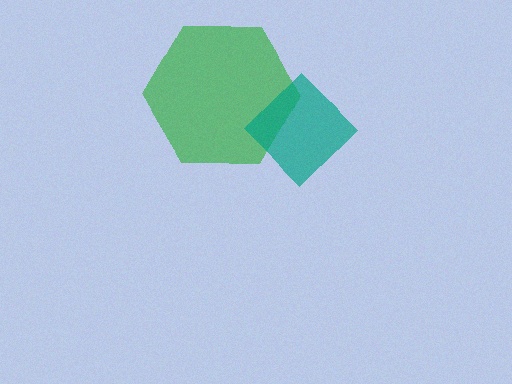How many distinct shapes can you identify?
There are 2 distinct shapes: a green hexagon, a teal diamond.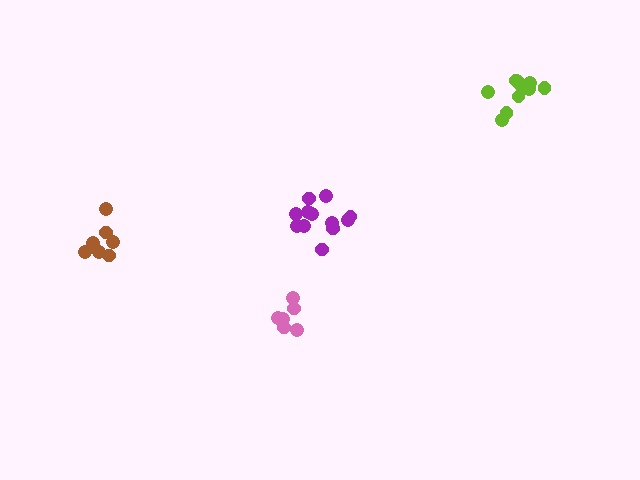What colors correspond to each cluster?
The clusters are colored: brown, purple, pink, lime.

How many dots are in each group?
Group 1: 7 dots, Group 2: 12 dots, Group 3: 6 dots, Group 4: 11 dots (36 total).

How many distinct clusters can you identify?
There are 4 distinct clusters.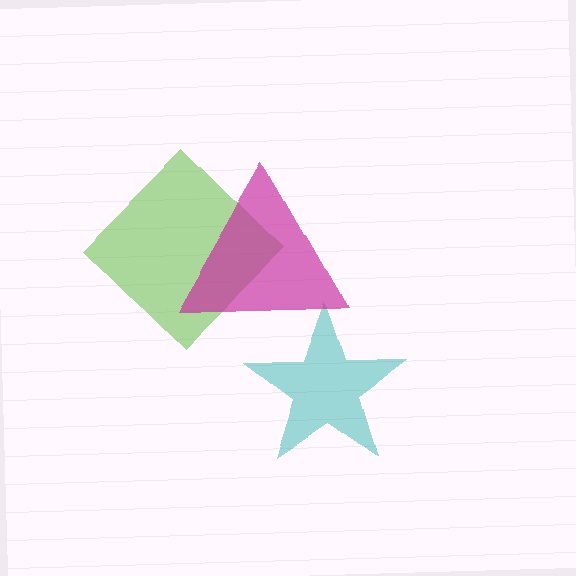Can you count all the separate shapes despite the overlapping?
Yes, there are 3 separate shapes.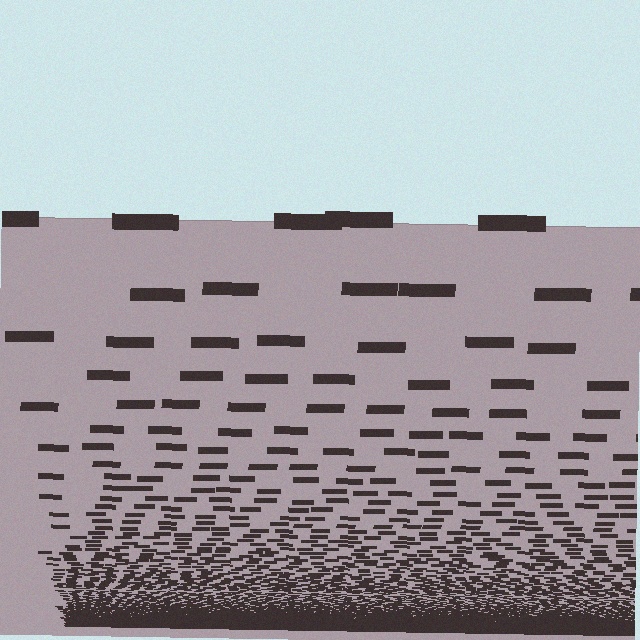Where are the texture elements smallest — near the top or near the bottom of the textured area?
Near the bottom.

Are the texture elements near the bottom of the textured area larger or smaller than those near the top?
Smaller. The gradient is inverted — elements near the bottom are smaller and denser.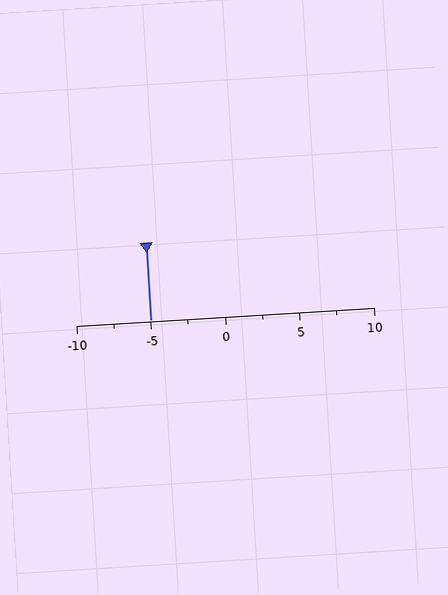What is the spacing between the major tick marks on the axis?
The major ticks are spaced 5 apart.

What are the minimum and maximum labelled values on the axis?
The axis runs from -10 to 10.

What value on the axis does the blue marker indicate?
The marker indicates approximately -5.